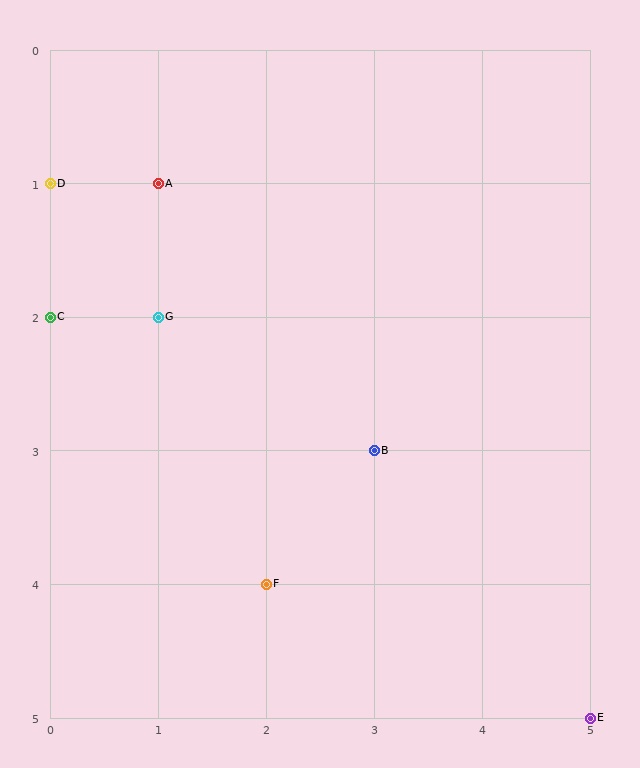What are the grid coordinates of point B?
Point B is at grid coordinates (3, 3).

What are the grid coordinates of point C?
Point C is at grid coordinates (0, 2).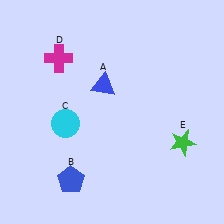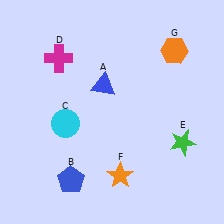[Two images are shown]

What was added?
An orange star (F), an orange hexagon (G) were added in Image 2.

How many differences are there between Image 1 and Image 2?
There are 2 differences between the two images.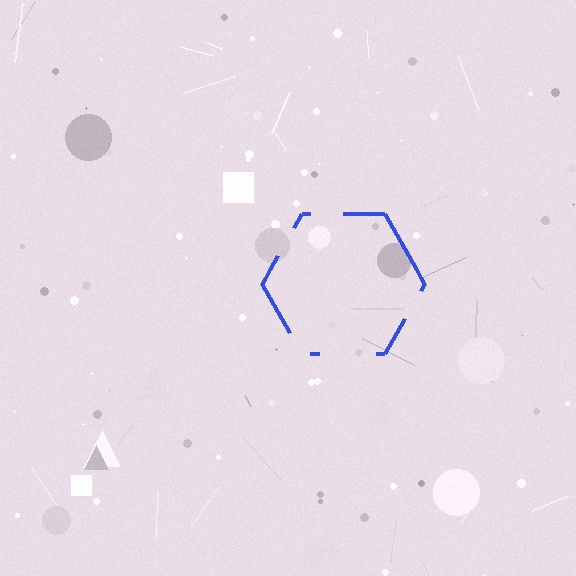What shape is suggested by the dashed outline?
The dashed outline suggests a hexagon.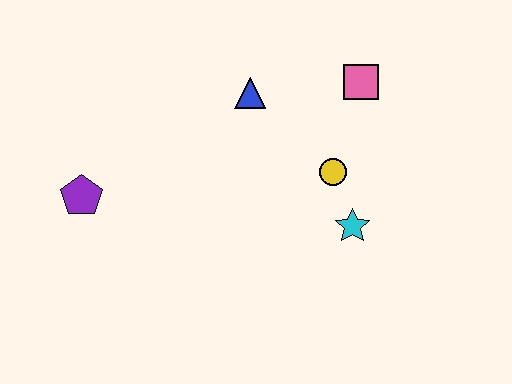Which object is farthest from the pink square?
The purple pentagon is farthest from the pink square.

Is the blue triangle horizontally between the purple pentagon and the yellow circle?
Yes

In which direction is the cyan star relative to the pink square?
The cyan star is below the pink square.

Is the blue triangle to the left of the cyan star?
Yes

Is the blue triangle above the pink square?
No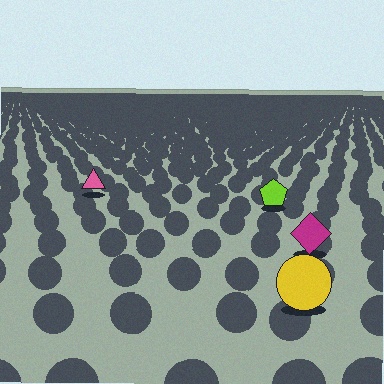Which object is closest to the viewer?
The yellow circle is closest. The texture marks near it are larger and more spread out.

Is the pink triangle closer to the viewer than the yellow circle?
No. The yellow circle is closer — you can tell from the texture gradient: the ground texture is coarser near it.